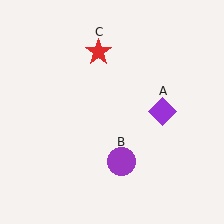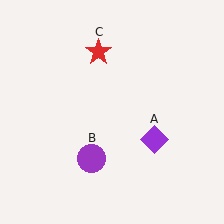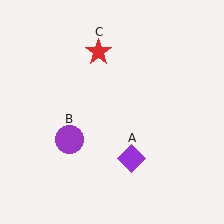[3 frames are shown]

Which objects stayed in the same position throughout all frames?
Red star (object C) remained stationary.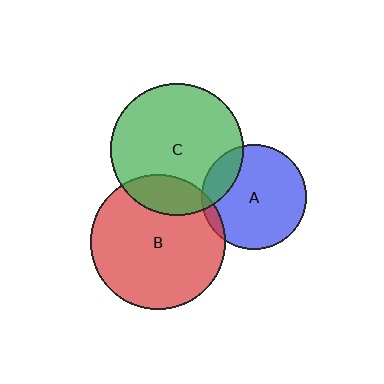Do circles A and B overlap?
Yes.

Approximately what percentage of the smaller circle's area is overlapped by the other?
Approximately 5%.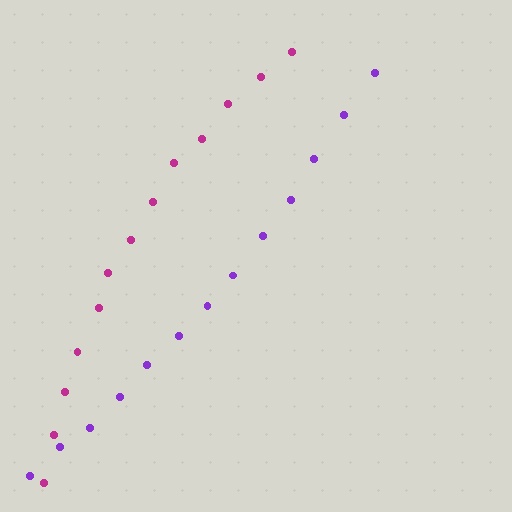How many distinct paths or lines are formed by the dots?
There are 2 distinct paths.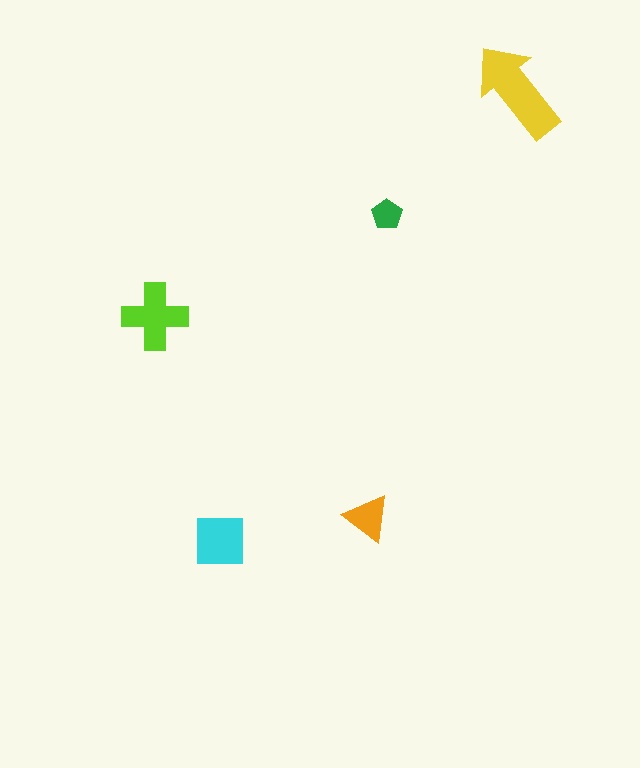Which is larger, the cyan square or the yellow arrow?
The yellow arrow.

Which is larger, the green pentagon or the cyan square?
The cyan square.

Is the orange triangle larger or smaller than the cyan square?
Smaller.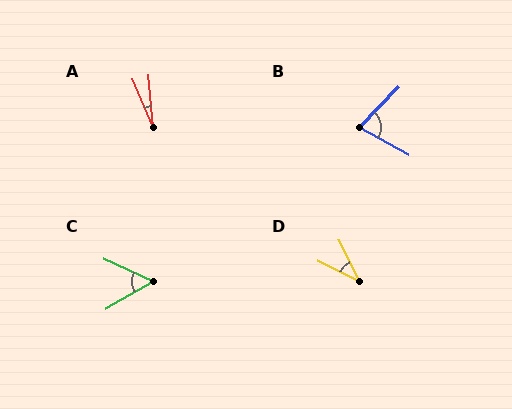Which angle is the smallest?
A, at approximately 18 degrees.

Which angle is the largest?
B, at approximately 74 degrees.